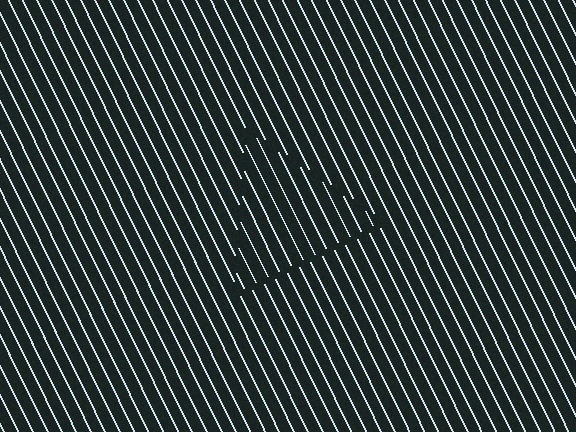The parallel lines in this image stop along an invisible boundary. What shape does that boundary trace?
An illusory triangle. The interior of the shape contains the same grating, shifted by half a period — the contour is defined by the phase discontinuity where line-ends from the inner and outer gratings abut.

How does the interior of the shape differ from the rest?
The interior of the shape contains the same grating, shifted by half a period — the contour is defined by the phase discontinuity where line-ends from the inner and outer gratings abut.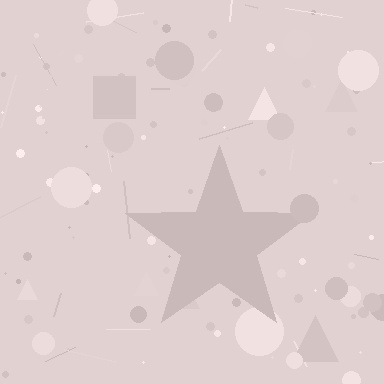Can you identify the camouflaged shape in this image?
The camouflaged shape is a star.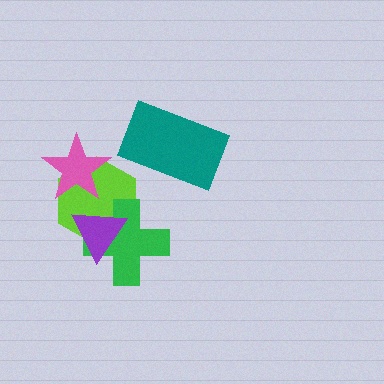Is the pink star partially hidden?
No, no other shape covers it.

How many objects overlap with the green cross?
2 objects overlap with the green cross.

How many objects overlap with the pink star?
1 object overlaps with the pink star.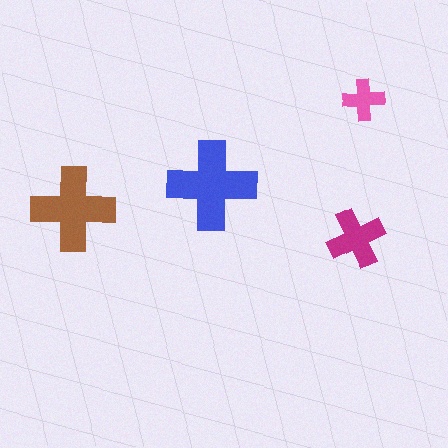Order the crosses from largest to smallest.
the blue one, the brown one, the magenta one, the pink one.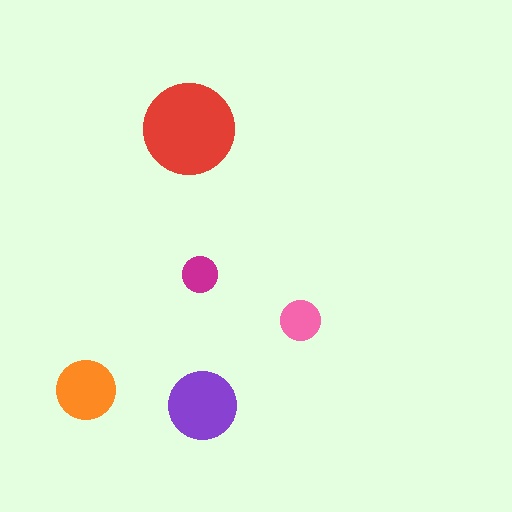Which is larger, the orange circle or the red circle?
The red one.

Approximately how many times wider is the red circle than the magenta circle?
About 2.5 times wider.